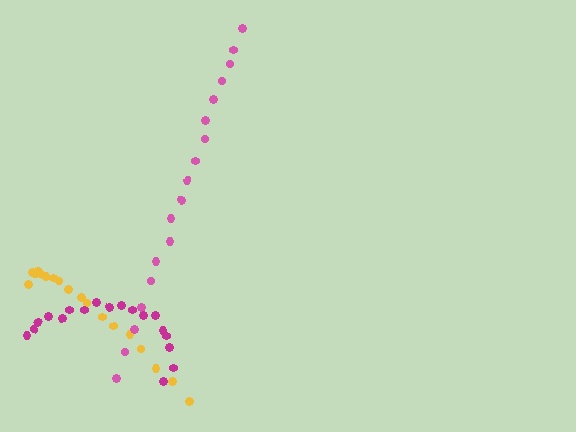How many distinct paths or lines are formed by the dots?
There are 3 distinct paths.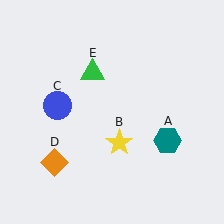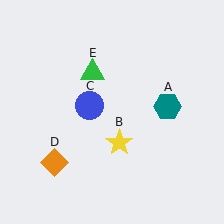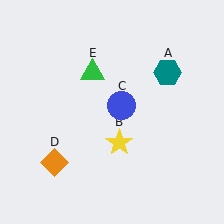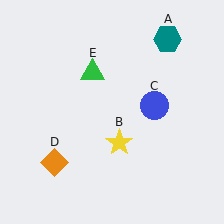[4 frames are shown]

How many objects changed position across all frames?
2 objects changed position: teal hexagon (object A), blue circle (object C).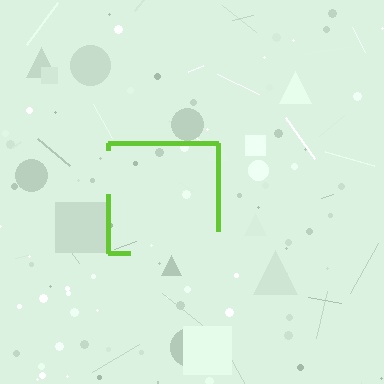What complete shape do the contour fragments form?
The contour fragments form a square.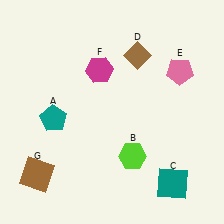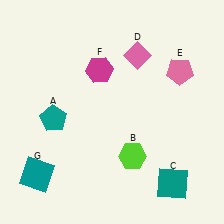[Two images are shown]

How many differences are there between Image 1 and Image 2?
There are 2 differences between the two images.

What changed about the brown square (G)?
In Image 1, G is brown. In Image 2, it changed to teal.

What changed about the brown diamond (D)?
In Image 1, D is brown. In Image 2, it changed to pink.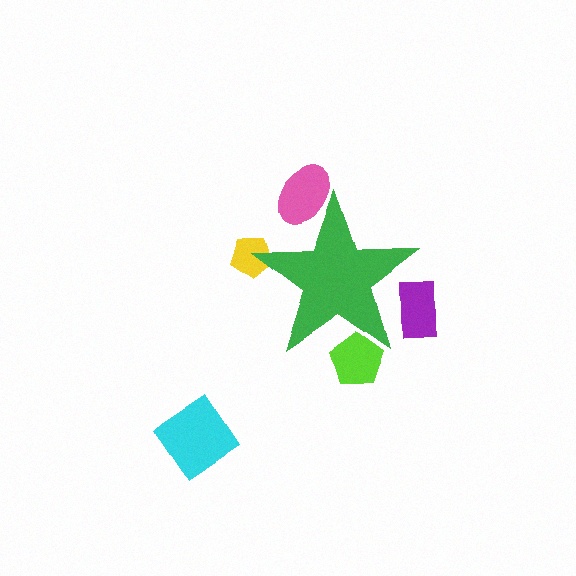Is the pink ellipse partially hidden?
Yes, the pink ellipse is partially hidden behind the green star.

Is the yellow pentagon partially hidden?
Yes, the yellow pentagon is partially hidden behind the green star.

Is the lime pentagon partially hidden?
Yes, the lime pentagon is partially hidden behind the green star.